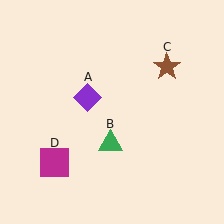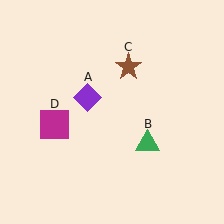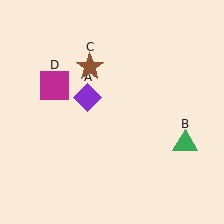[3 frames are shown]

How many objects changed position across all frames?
3 objects changed position: green triangle (object B), brown star (object C), magenta square (object D).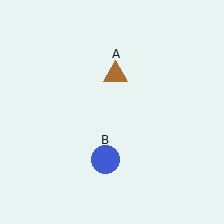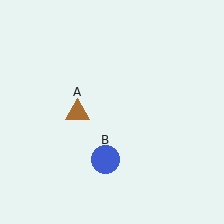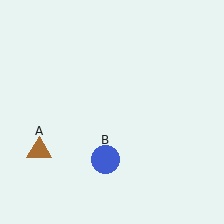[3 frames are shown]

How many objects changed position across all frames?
1 object changed position: brown triangle (object A).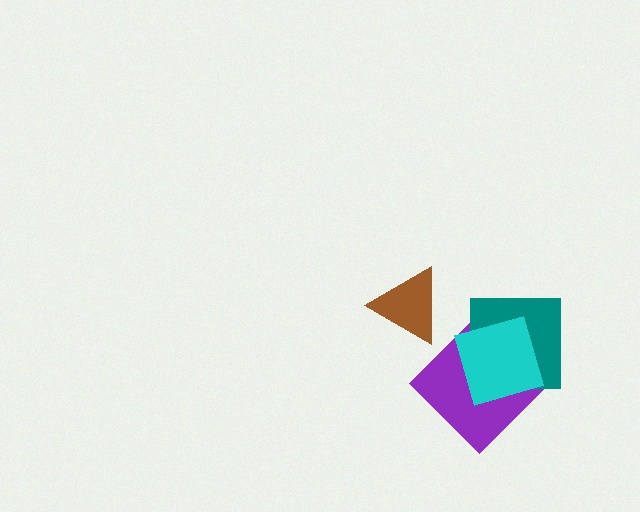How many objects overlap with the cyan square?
2 objects overlap with the cyan square.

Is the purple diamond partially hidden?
Yes, it is partially covered by another shape.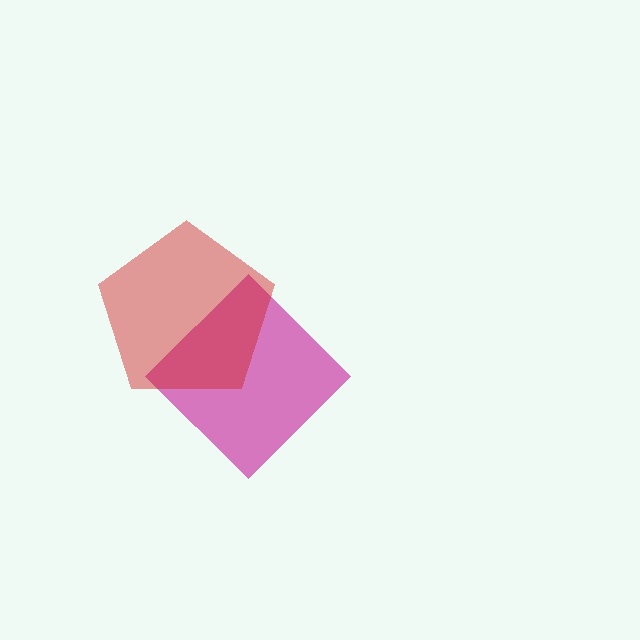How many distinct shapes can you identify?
There are 2 distinct shapes: a magenta diamond, a red pentagon.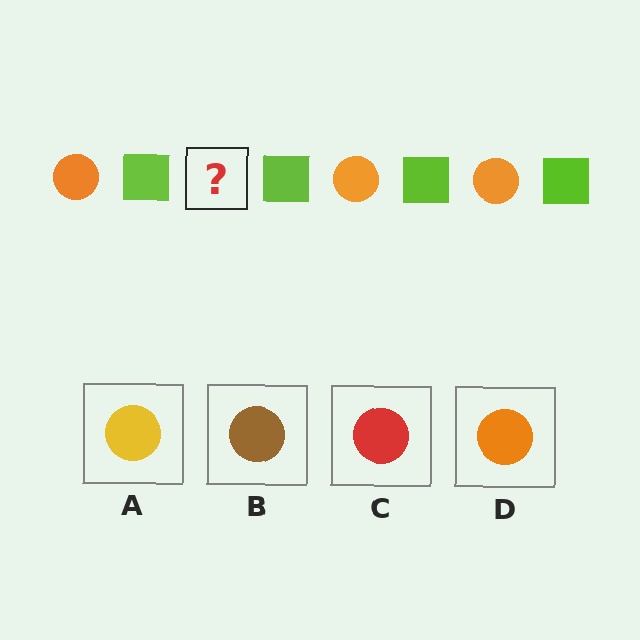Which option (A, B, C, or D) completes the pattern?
D.